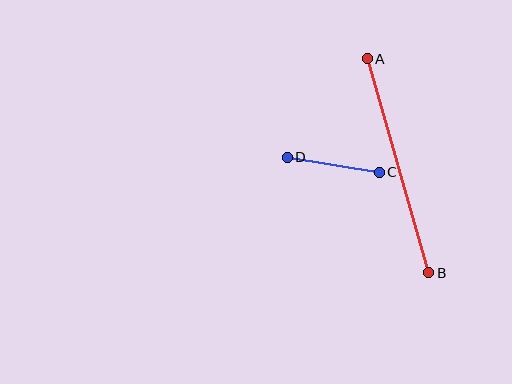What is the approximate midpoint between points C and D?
The midpoint is at approximately (333, 165) pixels.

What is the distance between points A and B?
The distance is approximately 222 pixels.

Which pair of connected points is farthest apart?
Points A and B are farthest apart.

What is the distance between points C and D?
The distance is approximately 93 pixels.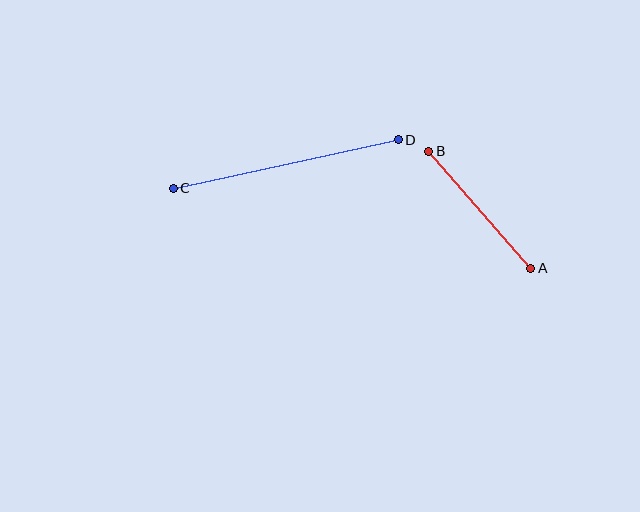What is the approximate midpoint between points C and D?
The midpoint is at approximately (286, 164) pixels.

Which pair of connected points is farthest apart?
Points C and D are farthest apart.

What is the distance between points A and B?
The distance is approximately 155 pixels.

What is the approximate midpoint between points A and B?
The midpoint is at approximately (480, 210) pixels.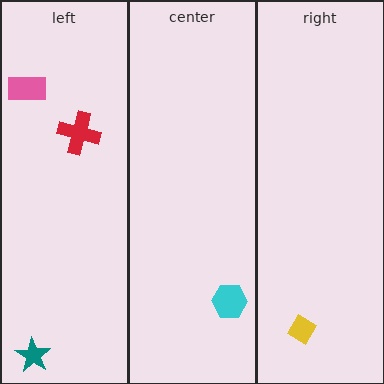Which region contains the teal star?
The left region.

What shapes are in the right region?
The yellow diamond.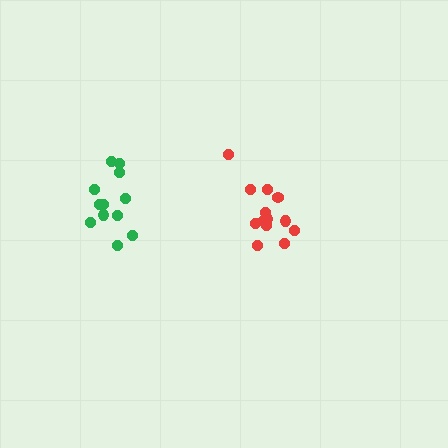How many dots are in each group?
Group 1: 13 dots, Group 2: 12 dots (25 total).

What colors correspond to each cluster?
The clusters are colored: red, green.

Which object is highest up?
The green cluster is topmost.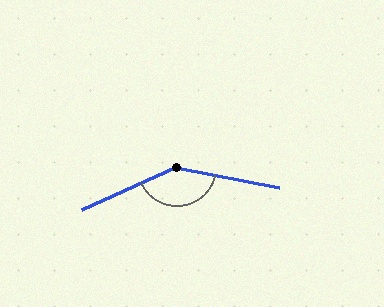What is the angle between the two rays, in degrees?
Approximately 145 degrees.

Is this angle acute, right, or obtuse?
It is obtuse.